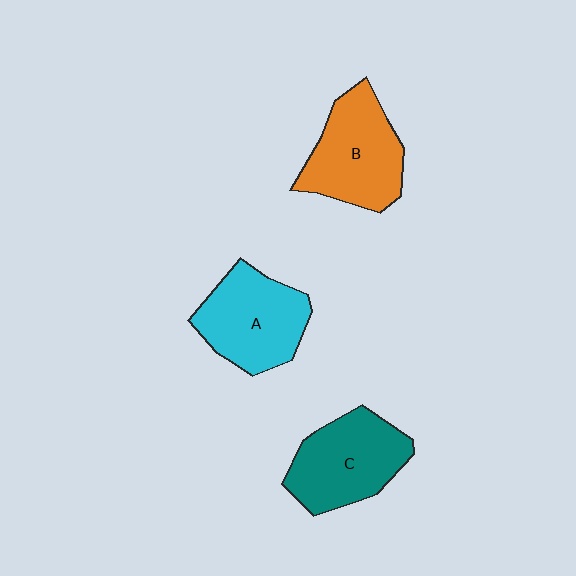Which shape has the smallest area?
Shape A (cyan).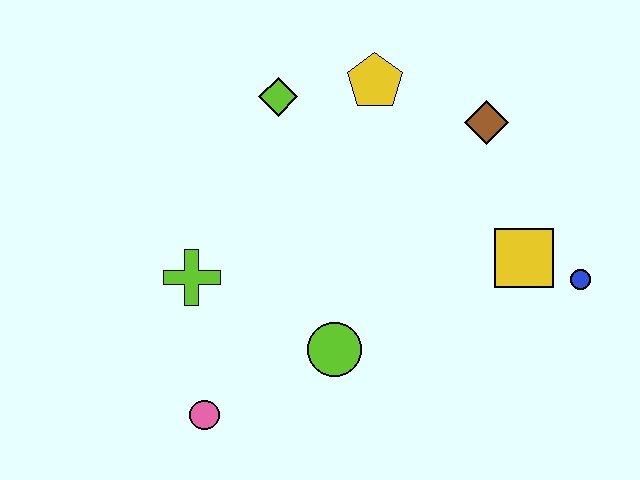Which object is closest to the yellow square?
The blue circle is closest to the yellow square.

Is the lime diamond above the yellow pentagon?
No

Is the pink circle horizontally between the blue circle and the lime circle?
No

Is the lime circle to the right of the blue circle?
No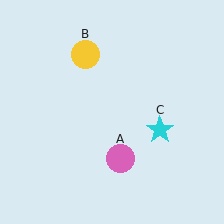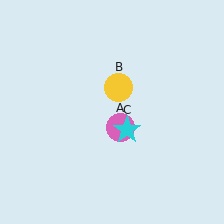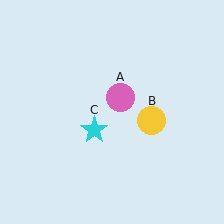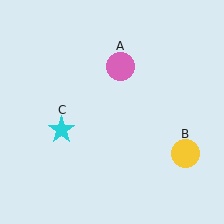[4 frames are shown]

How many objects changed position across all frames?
3 objects changed position: pink circle (object A), yellow circle (object B), cyan star (object C).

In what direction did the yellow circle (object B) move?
The yellow circle (object B) moved down and to the right.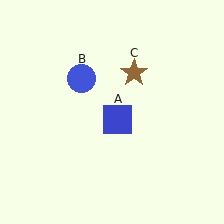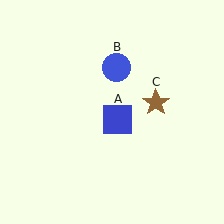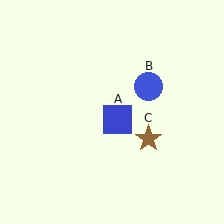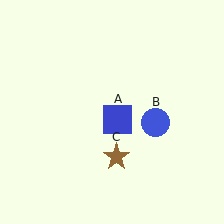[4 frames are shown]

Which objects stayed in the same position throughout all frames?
Blue square (object A) remained stationary.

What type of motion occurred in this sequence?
The blue circle (object B), brown star (object C) rotated clockwise around the center of the scene.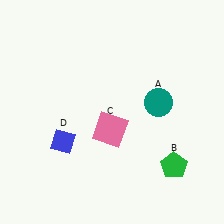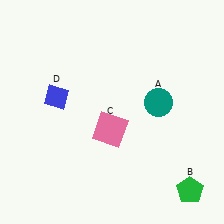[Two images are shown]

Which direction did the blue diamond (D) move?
The blue diamond (D) moved up.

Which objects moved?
The objects that moved are: the green pentagon (B), the blue diamond (D).